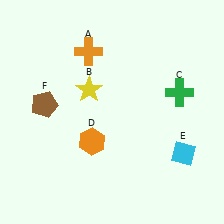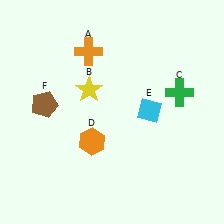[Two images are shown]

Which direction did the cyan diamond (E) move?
The cyan diamond (E) moved up.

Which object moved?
The cyan diamond (E) moved up.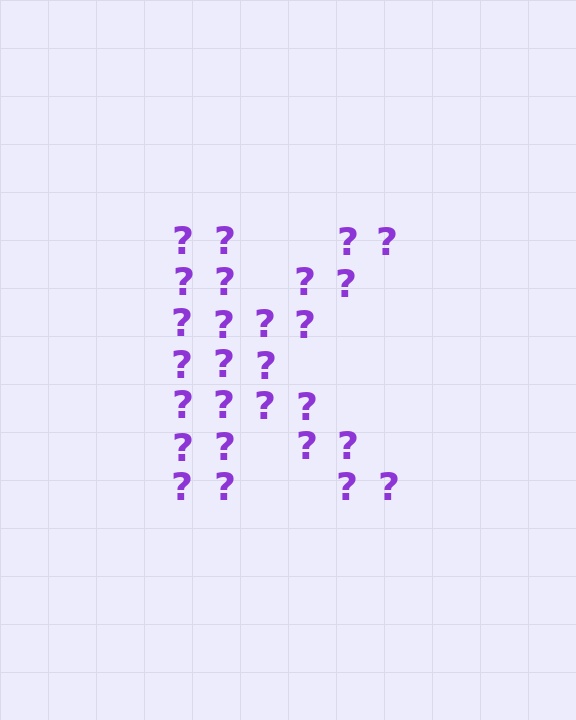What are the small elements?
The small elements are question marks.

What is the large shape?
The large shape is the letter K.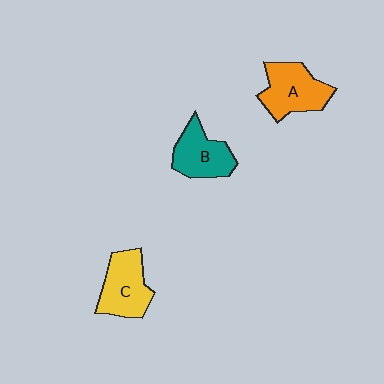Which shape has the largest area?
Shape A (orange).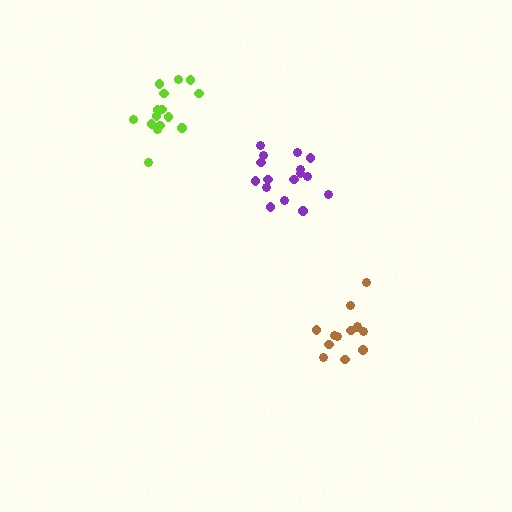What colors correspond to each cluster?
The clusters are colored: brown, lime, purple.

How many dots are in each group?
Group 1: 13 dots, Group 2: 15 dots, Group 3: 16 dots (44 total).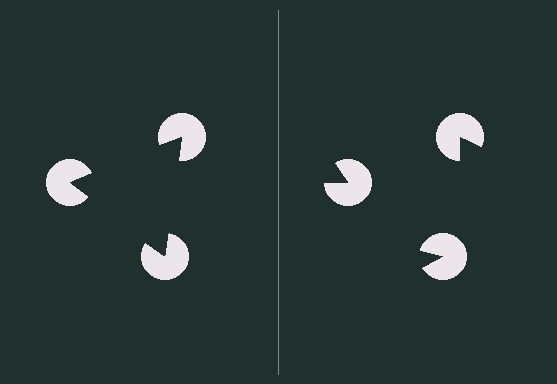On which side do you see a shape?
An illusory triangle appears on the left side. On the right side the wedge cuts are rotated, so no coherent shape forms.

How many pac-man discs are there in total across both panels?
6 — 3 on each side.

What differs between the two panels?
The pac-man discs are positioned identically on both sides; only the wedge orientations differ. On the left they align to a triangle; on the right they are misaligned.